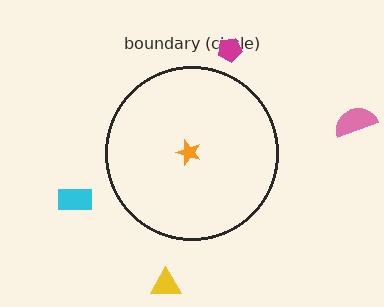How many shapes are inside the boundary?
1 inside, 4 outside.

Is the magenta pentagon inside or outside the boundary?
Outside.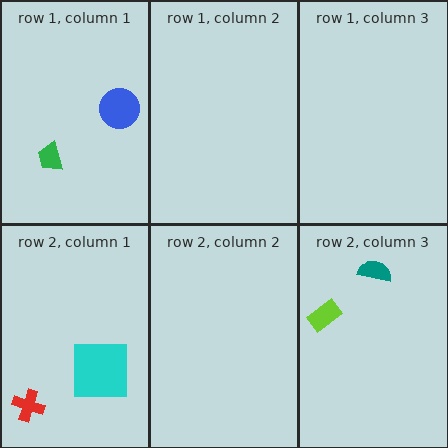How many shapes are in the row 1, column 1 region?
2.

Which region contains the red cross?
The row 2, column 1 region.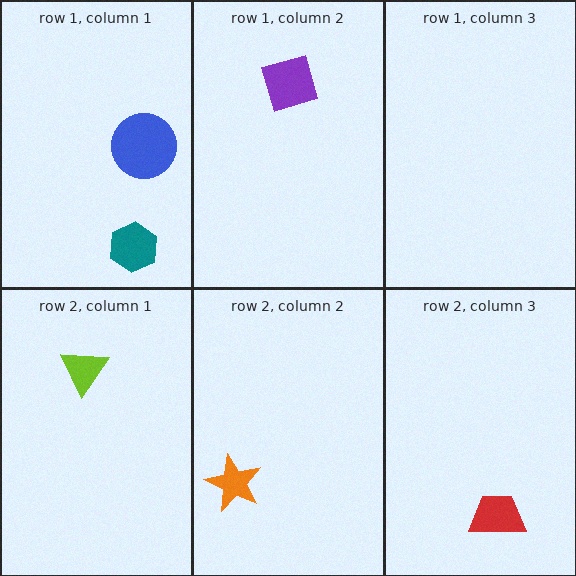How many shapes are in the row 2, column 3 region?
1.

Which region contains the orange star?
The row 2, column 2 region.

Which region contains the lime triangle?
The row 2, column 1 region.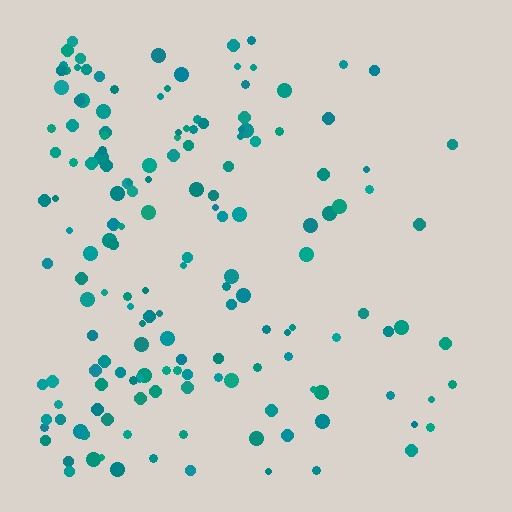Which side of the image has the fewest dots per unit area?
The right.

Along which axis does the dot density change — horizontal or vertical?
Horizontal.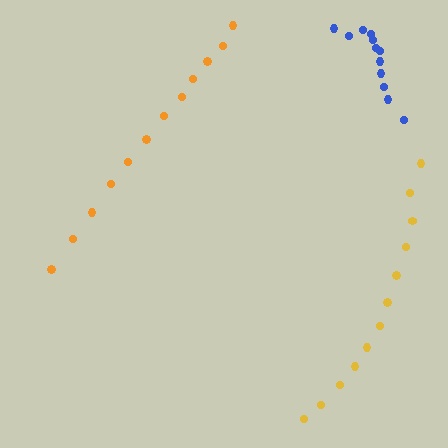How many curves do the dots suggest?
There are 3 distinct paths.